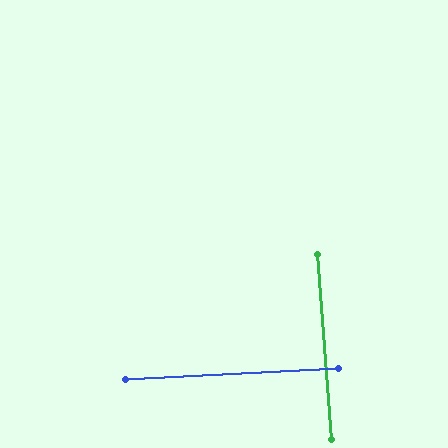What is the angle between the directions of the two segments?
Approximately 89 degrees.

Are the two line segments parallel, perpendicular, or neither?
Perpendicular — they meet at approximately 89°.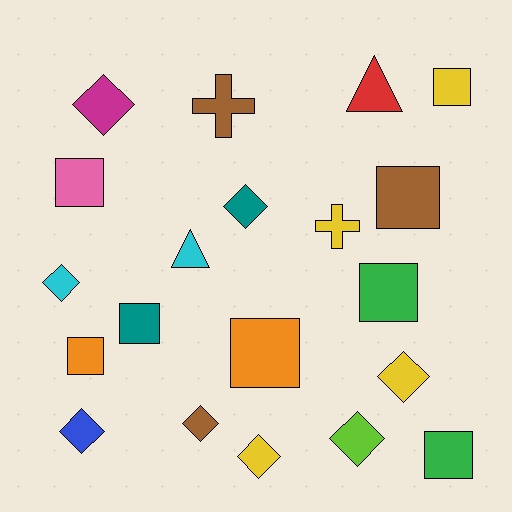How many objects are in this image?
There are 20 objects.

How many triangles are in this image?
There are 2 triangles.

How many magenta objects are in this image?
There is 1 magenta object.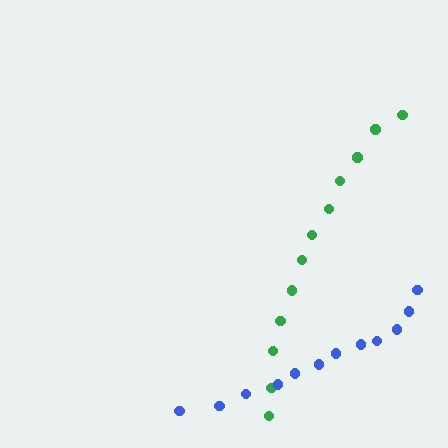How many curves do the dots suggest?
There are 2 distinct paths.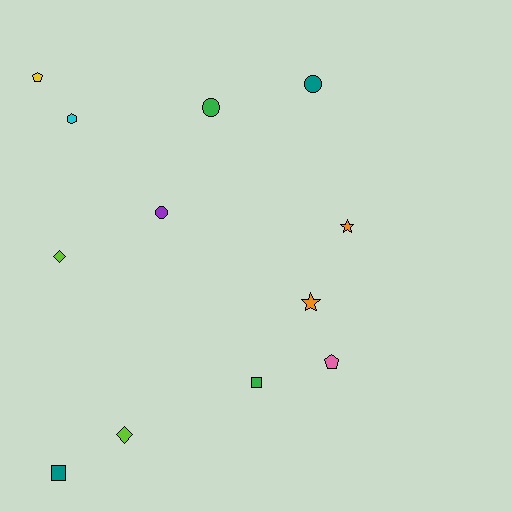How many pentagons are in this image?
There are 2 pentagons.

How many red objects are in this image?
There are no red objects.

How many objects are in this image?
There are 12 objects.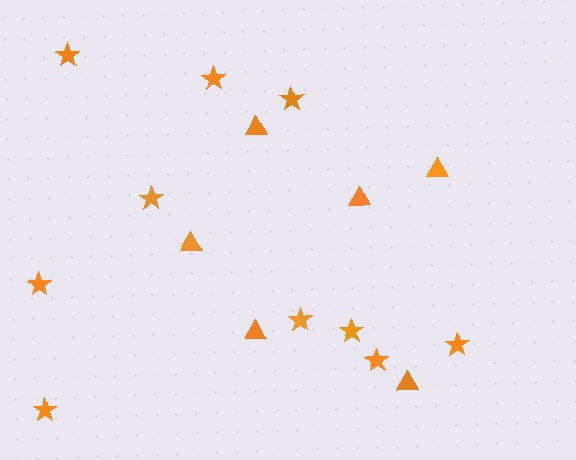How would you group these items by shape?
There are 2 groups: one group of triangles (6) and one group of stars (10).